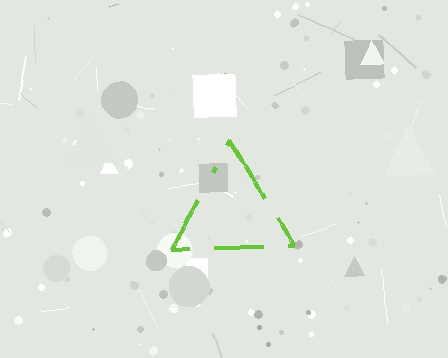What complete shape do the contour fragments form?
The contour fragments form a triangle.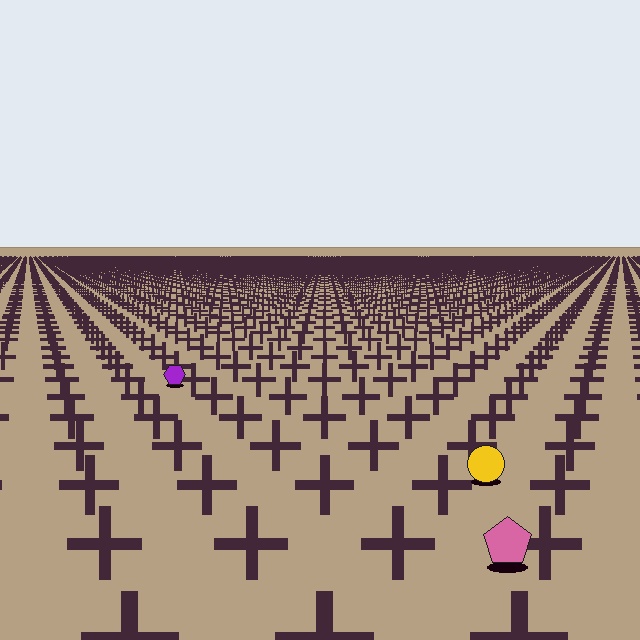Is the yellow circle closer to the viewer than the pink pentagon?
No. The pink pentagon is closer — you can tell from the texture gradient: the ground texture is coarser near it.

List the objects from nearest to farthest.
From nearest to farthest: the pink pentagon, the yellow circle, the purple hexagon.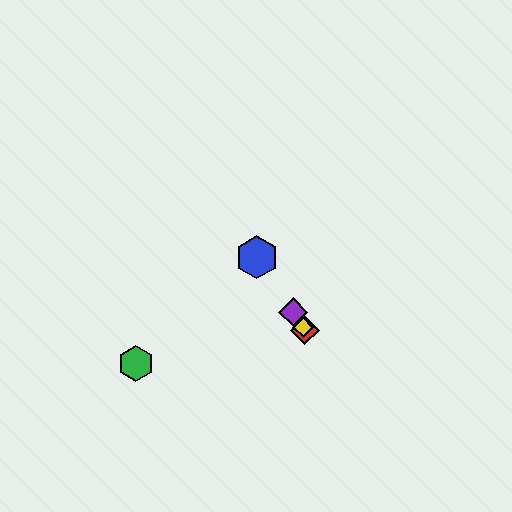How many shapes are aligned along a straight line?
4 shapes (the red diamond, the blue hexagon, the yellow diamond, the purple diamond) are aligned along a straight line.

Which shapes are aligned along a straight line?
The red diamond, the blue hexagon, the yellow diamond, the purple diamond are aligned along a straight line.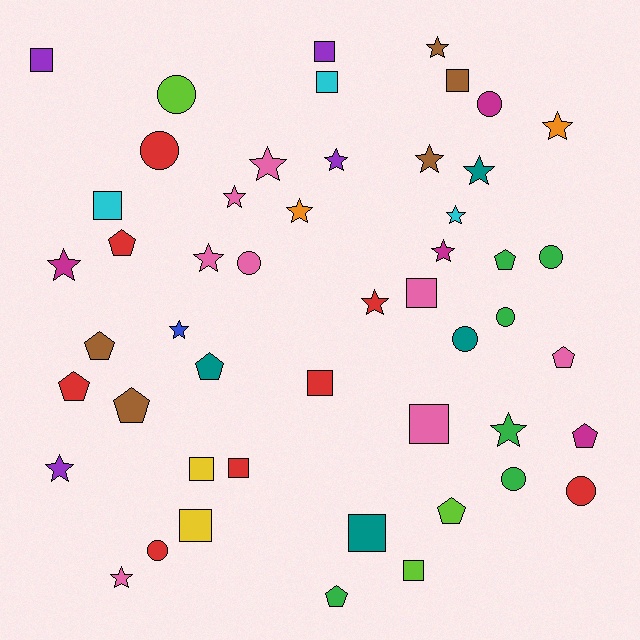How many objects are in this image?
There are 50 objects.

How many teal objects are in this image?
There are 4 teal objects.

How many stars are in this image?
There are 17 stars.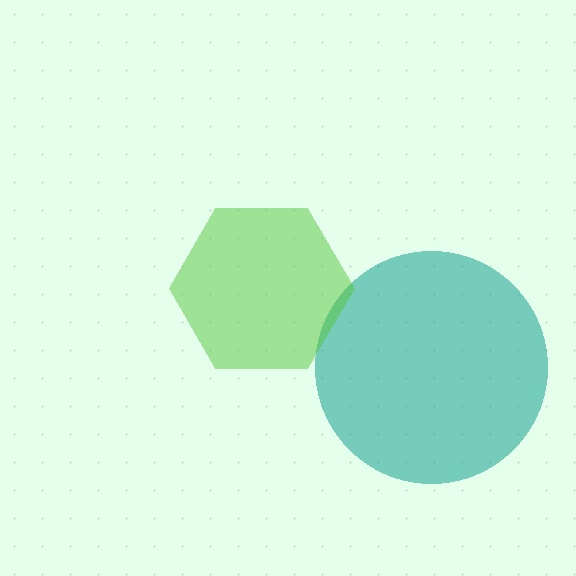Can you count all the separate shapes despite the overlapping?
Yes, there are 2 separate shapes.